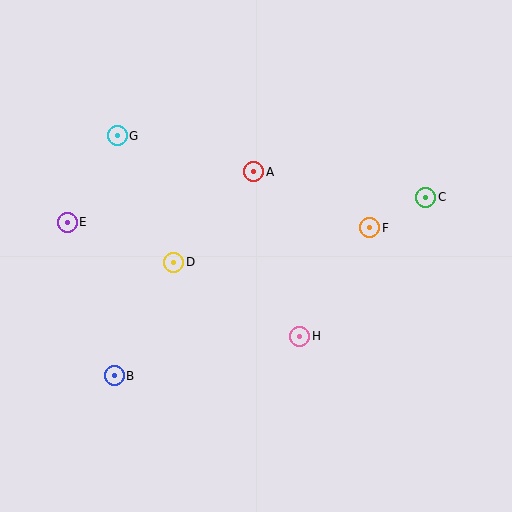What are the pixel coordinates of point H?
Point H is at (300, 336).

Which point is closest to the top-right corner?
Point C is closest to the top-right corner.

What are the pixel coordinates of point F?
Point F is at (370, 228).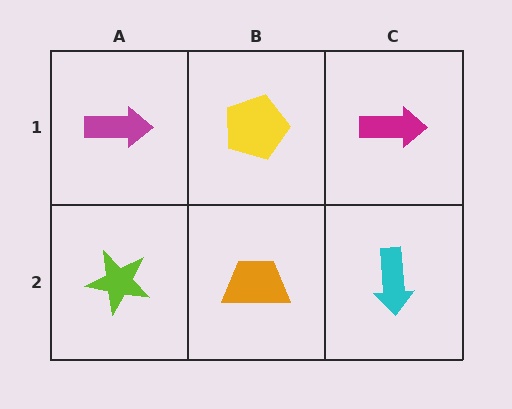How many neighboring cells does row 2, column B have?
3.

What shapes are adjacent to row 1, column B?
An orange trapezoid (row 2, column B), a magenta arrow (row 1, column A), a magenta arrow (row 1, column C).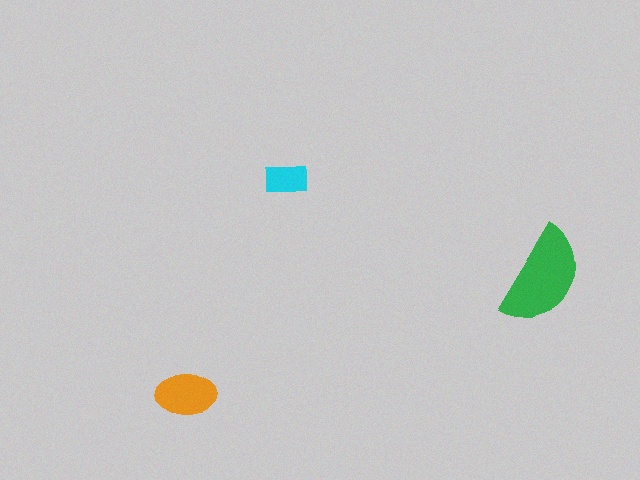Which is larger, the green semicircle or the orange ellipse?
The green semicircle.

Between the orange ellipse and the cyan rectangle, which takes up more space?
The orange ellipse.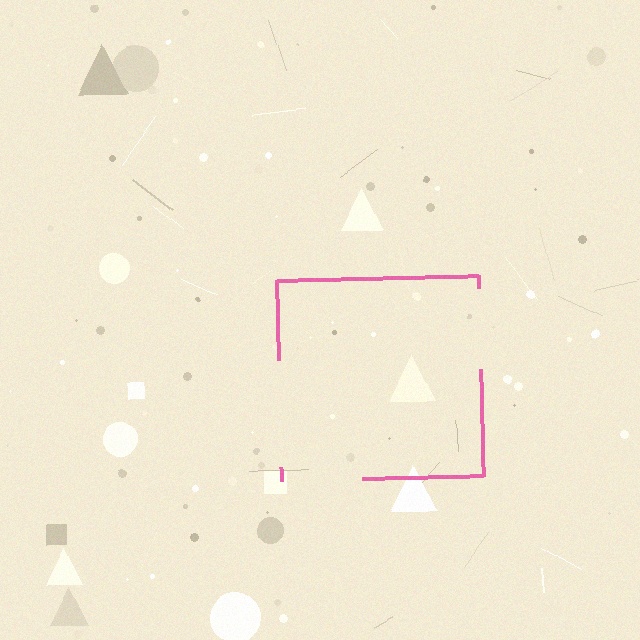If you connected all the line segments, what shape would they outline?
They would outline a square.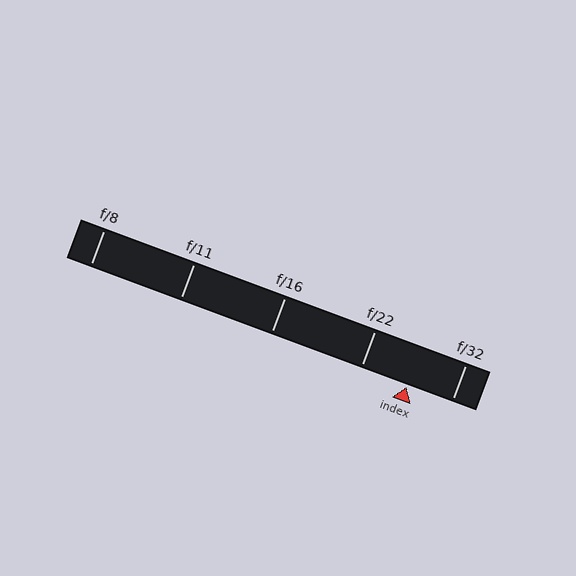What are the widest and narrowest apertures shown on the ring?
The widest aperture shown is f/8 and the narrowest is f/32.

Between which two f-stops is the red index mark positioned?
The index mark is between f/22 and f/32.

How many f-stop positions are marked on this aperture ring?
There are 5 f-stop positions marked.